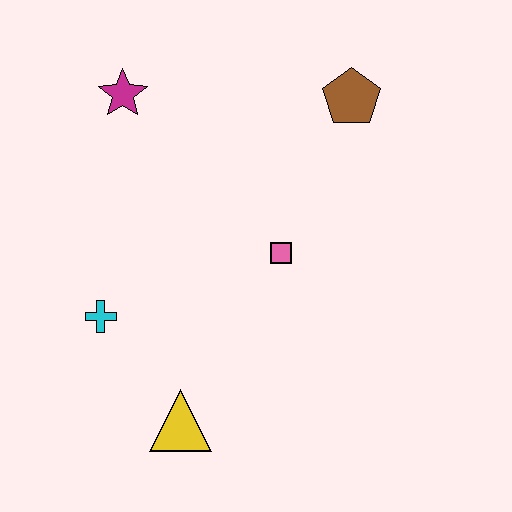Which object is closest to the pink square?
The brown pentagon is closest to the pink square.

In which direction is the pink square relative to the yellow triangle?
The pink square is above the yellow triangle.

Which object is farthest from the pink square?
The magenta star is farthest from the pink square.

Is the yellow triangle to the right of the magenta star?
Yes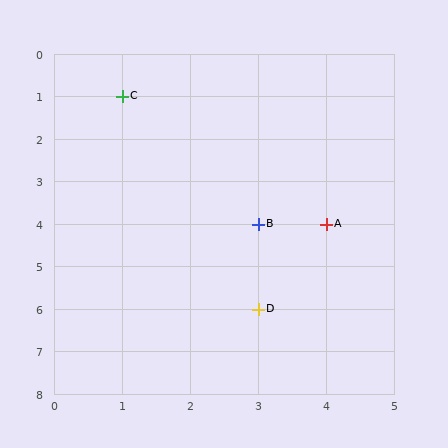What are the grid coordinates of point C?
Point C is at grid coordinates (1, 1).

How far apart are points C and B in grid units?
Points C and B are 2 columns and 3 rows apart (about 3.6 grid units diagonally).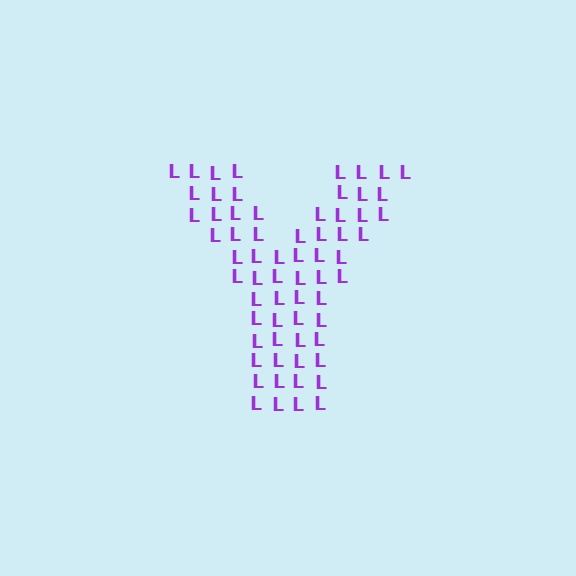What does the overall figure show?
The overall figure shows the letter Y.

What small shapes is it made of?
It is made of small letter L's.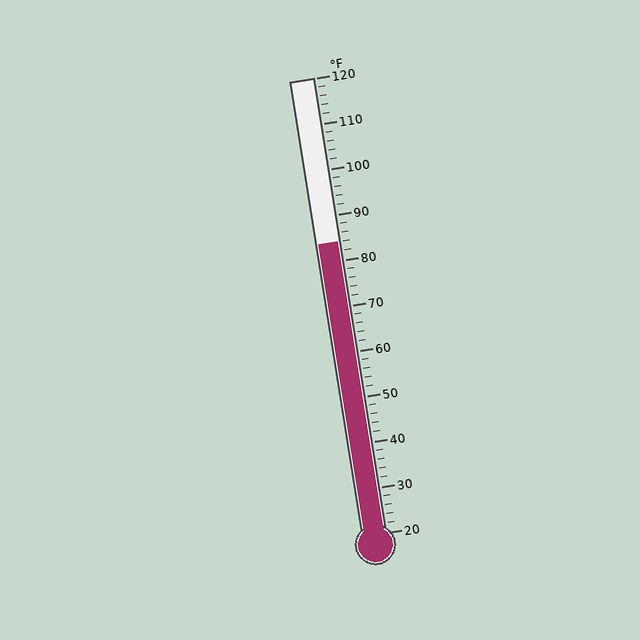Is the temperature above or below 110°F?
The temperature is below 110°F.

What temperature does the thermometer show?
The thermometer shows approximately 84°F.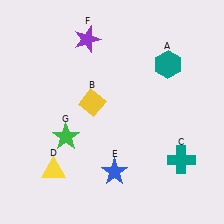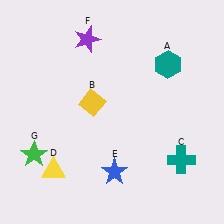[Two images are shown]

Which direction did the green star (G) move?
The green star (G) moved left.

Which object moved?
The green star (G) moved left.